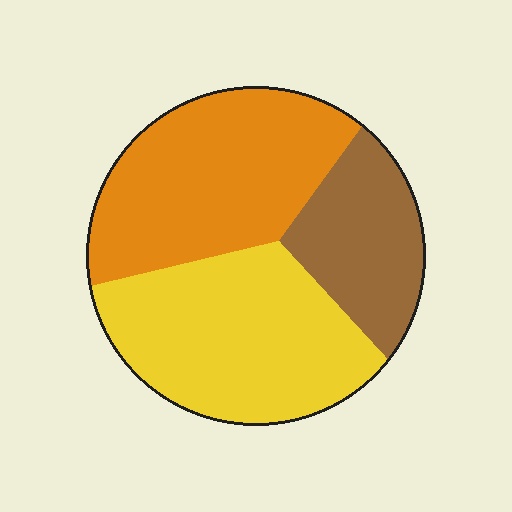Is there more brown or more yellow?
Yellow.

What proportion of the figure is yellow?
Yellow covers roughly 40% of the figure.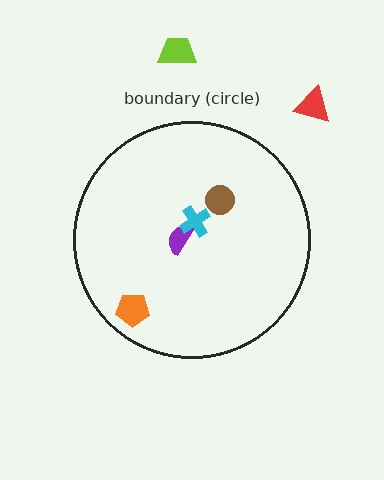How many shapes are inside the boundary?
4 inside, 2 outside.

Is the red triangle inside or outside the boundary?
Outside.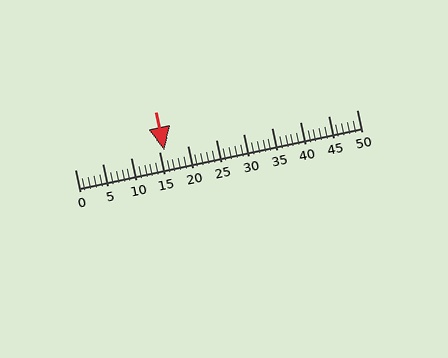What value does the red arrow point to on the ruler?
The red arrow points to approximately 16.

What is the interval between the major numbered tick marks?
The major tick marks are spaced 5 units apart.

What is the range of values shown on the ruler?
The ruler shows values from 0 to 50.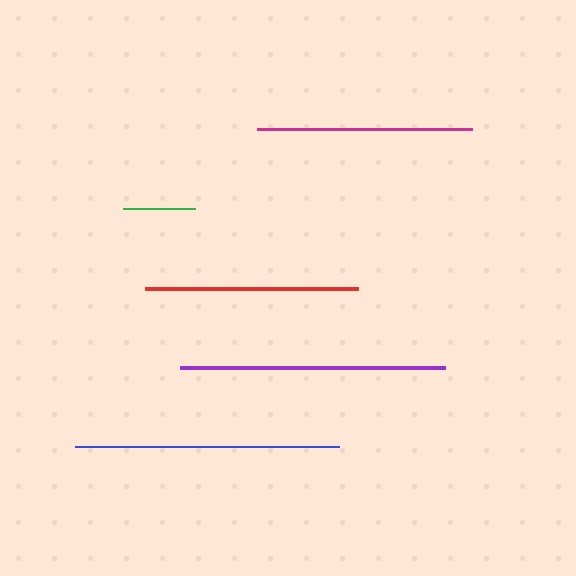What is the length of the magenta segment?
The magenta segment is approximately 214 pixels long.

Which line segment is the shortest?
The green line is the shortest at approximately 72 pixels.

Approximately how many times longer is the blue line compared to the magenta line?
The blue line is approximately 1.2 times the length of the magenta line.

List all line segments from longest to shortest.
From longest to shortest: blue, purple, magenta, red, green.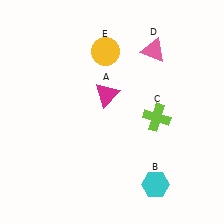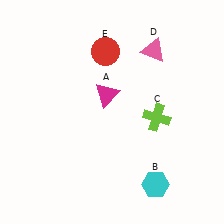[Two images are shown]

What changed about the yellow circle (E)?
In Image 1, E is yellow. In Image 2, it changed to red.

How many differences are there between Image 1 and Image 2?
There is 1 difference between the two images.